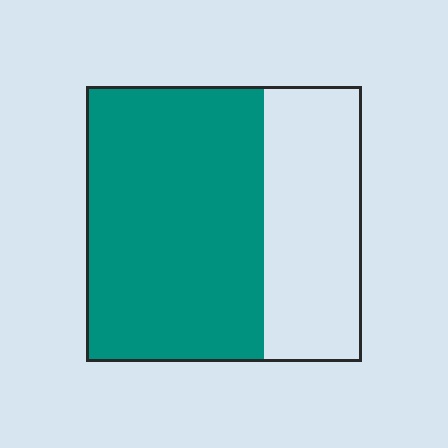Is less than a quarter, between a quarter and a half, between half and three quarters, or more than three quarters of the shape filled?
Between half and three quarters.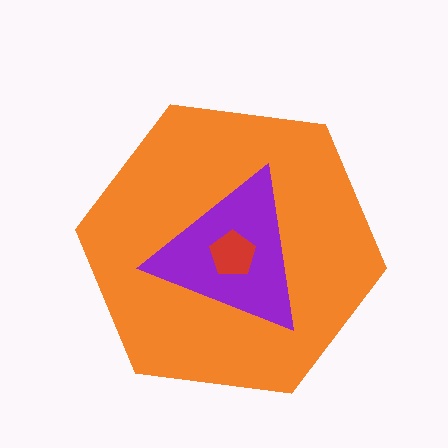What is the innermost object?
The red pentagon.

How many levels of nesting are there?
3.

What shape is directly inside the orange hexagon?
The purple triangle.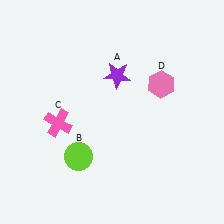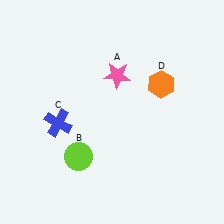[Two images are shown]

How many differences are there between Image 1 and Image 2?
There are 3 differences between the two images.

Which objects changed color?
A changed from purple to pink. C changed from pink to blue. D changed from pink to orange.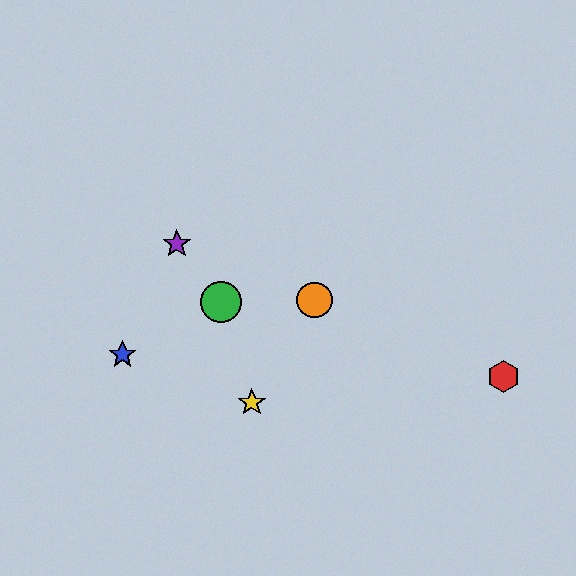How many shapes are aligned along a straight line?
3 shapes (the red hexagon, the purple star, the orange circle) are aligned along a straight line.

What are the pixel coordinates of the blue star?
The blue star is at (122, 355).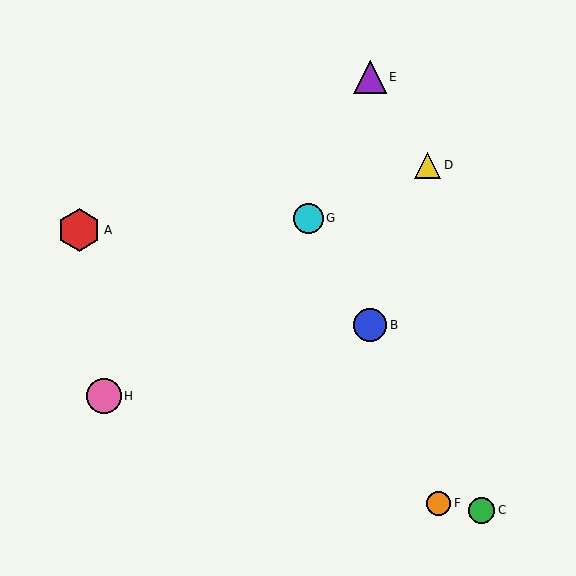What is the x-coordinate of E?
Object E is at x≈370.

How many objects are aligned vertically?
2 objects (B, E) are aligned vertically.